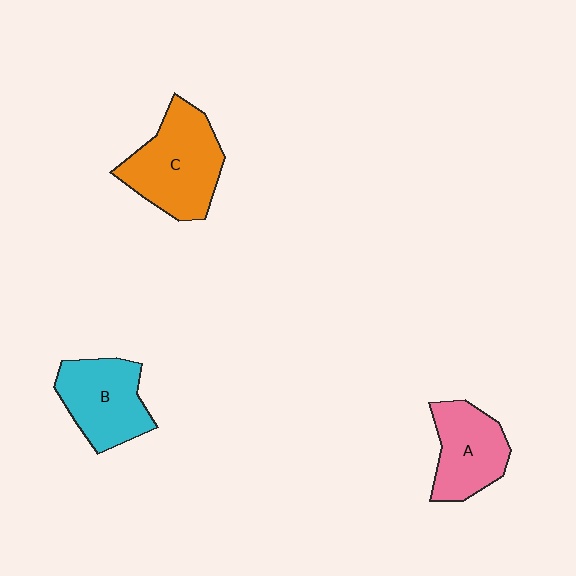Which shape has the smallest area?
Shape A (pink).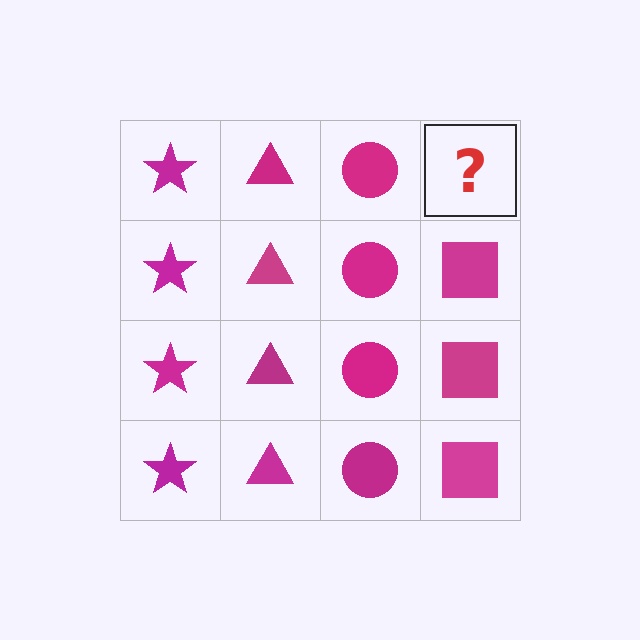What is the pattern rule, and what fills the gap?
The rule is that each column has a consistent shape. The gap should be filled with a magenta square.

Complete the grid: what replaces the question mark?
The question mark should be replaced with a magenta square.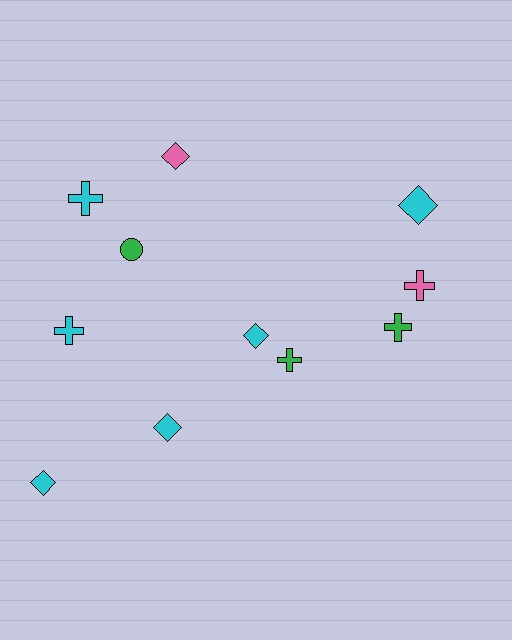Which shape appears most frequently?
Cross, with 5 objects.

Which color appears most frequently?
Cyan, with 6 objects.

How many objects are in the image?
There are 11 objects.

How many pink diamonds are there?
There is 1 pink diamond.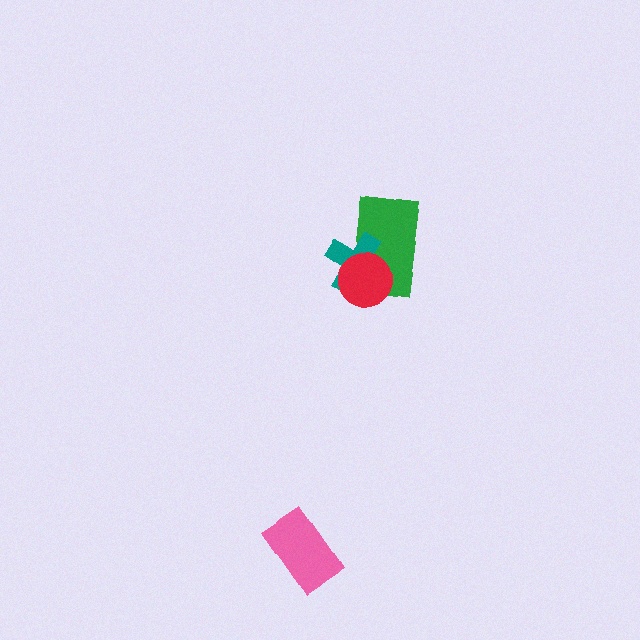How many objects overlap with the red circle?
2 objects overlap with the red circle.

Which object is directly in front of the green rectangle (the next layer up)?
The teal cross is directly in front of the green rectangle.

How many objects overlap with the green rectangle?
2 objects overlap with the green rectangle.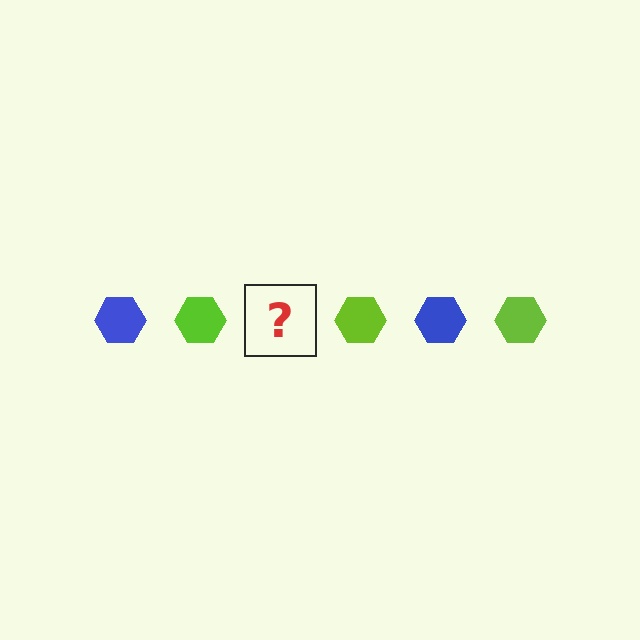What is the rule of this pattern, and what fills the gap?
The rule is that the pattern cycles through blue, lime hexagons. The gap should be filled with a blue hexagon.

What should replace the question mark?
The question mark should be replaced with a blue hexagon.